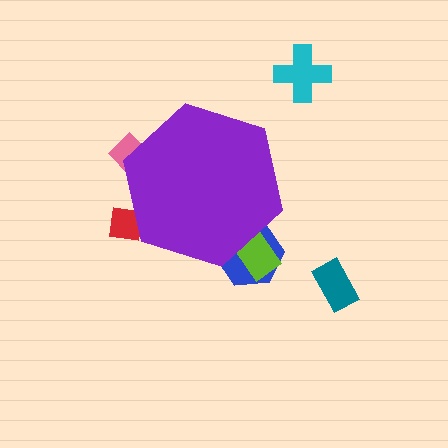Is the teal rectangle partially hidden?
No, the teal rectangle is fully visible.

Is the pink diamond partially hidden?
Yes, the pink diamond is partially hidden behind the purple hexagon.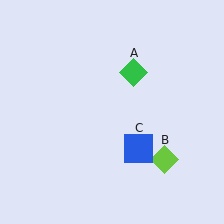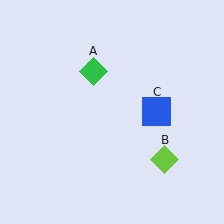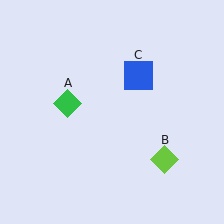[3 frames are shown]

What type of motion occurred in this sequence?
The green diamond (object A), blue square (object C) rotated counterclockwise around the center of the scene.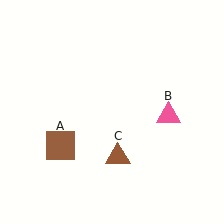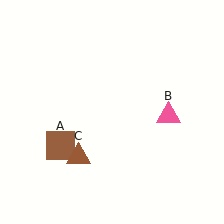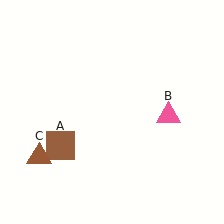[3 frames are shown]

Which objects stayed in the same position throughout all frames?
Brown square (object A) and pink triangle (object B) remained stationary.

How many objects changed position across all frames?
1 object changed position: brown triangle (object C).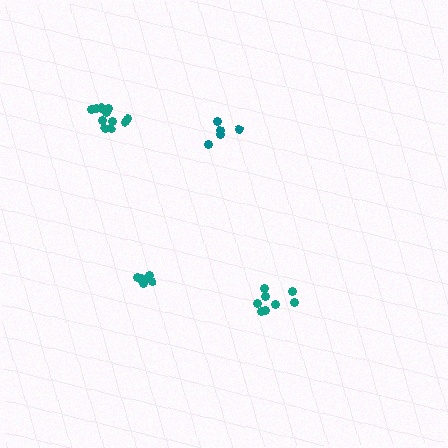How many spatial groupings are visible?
There are 4 spatial groupings.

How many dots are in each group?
Group 1: 6 dots, Group 2: 8 dots, Group 3: 5 dots, Group 4: 11 dots (30 total).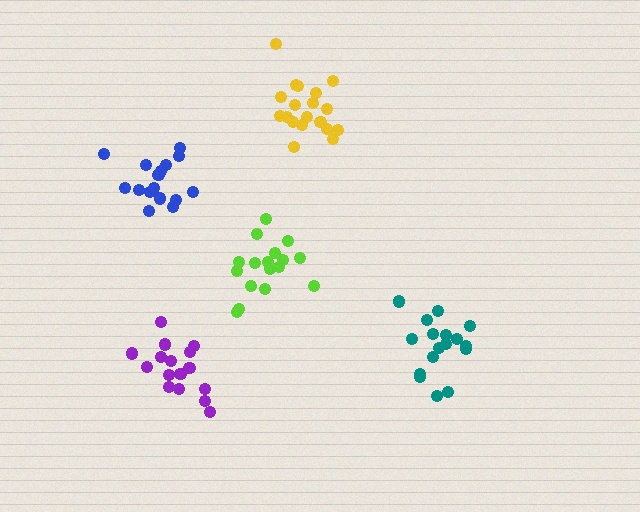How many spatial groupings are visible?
There are 5 spatial groupings.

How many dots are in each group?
Group 1: 19 dots, Group 2: 17 dots, Group 3: 17 dots, Group 4: 16 dots, Group 5: 17 dots (86 total).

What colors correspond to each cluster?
The clusters are colored: yellow, teal, lime, blue, purple.